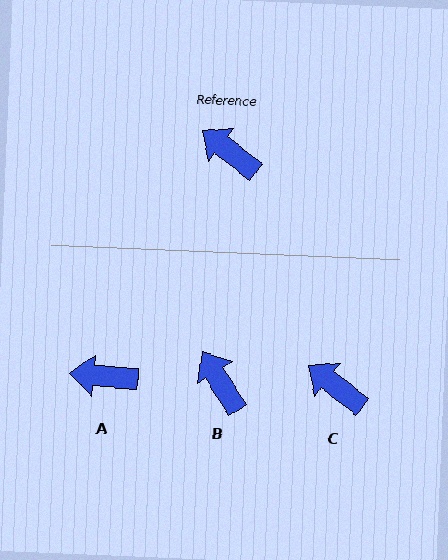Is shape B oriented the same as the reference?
No, it is off by about 21 degrees.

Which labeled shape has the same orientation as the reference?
C.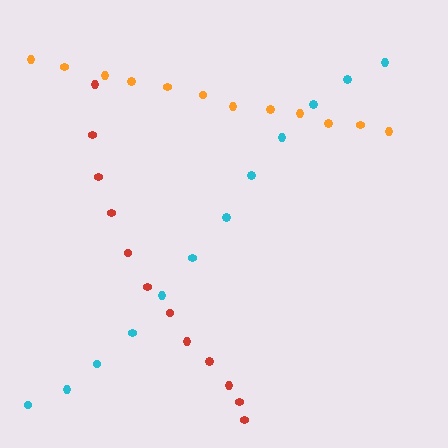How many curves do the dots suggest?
There are 3 distinct paths.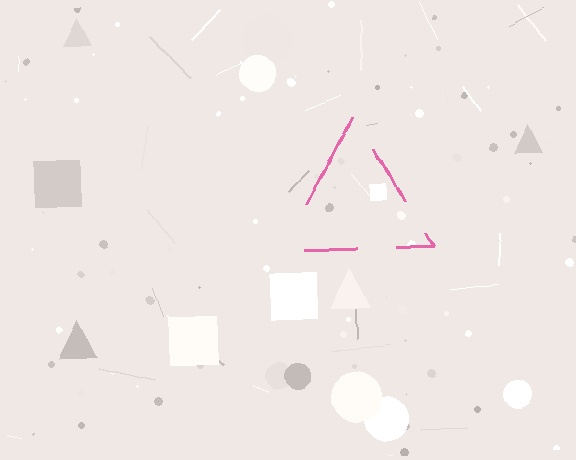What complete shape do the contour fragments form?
The contour fragments form a triangle.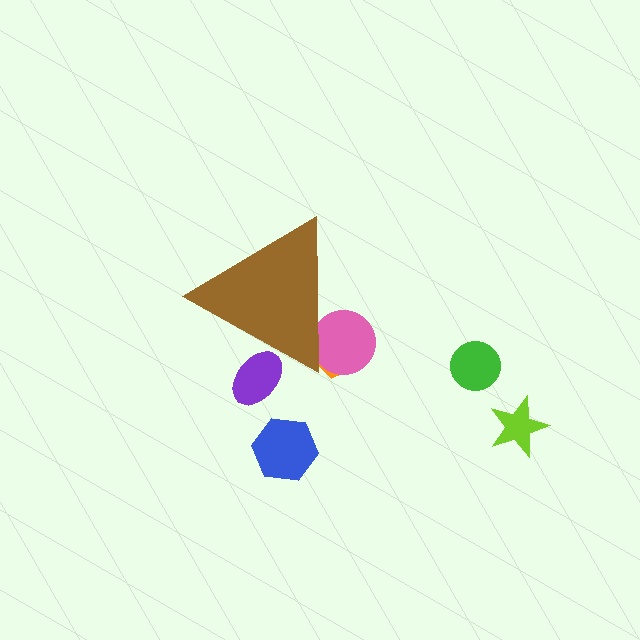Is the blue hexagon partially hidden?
No, the blue hexagon is fully visible.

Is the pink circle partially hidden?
Yes, the pink circle is partially hidden behind the brown triangle.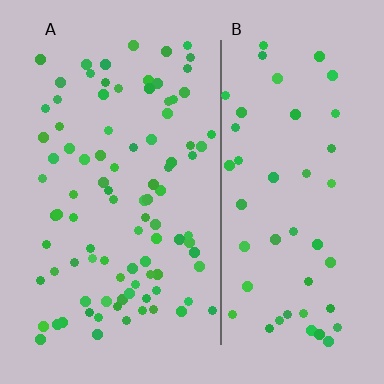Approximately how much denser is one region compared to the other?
Approximately 1.8× — region A over region B.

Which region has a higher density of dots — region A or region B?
A (the left).